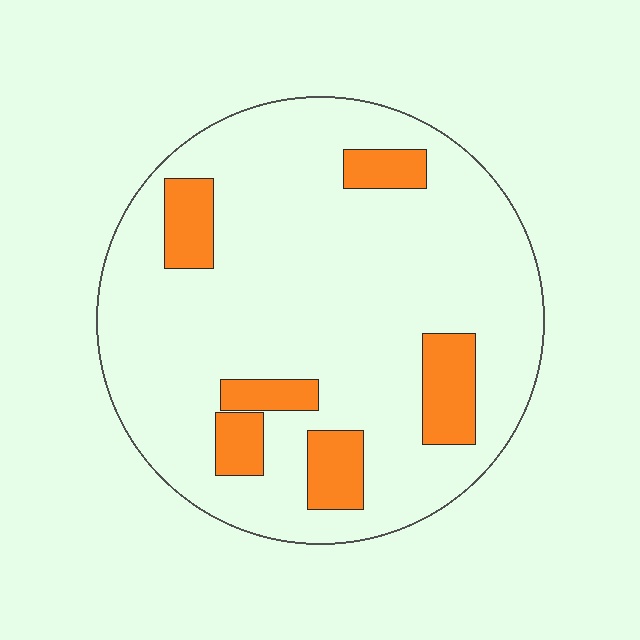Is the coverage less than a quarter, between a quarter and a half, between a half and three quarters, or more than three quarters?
Less than a quarter.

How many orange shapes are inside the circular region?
6.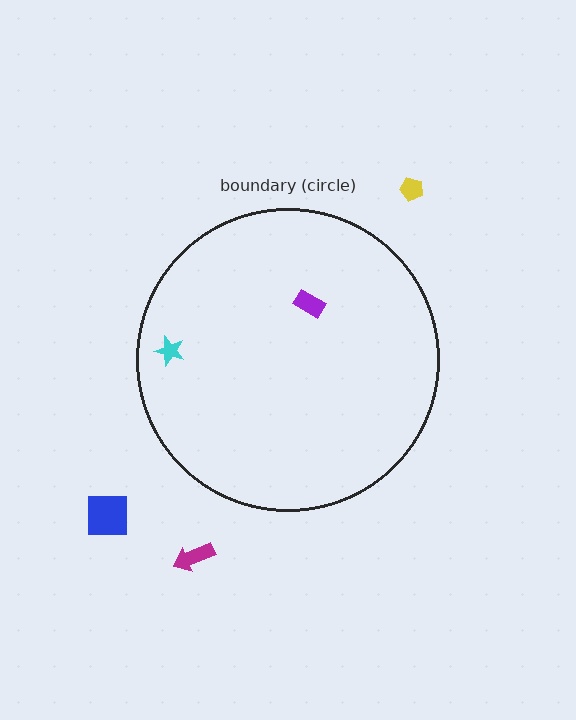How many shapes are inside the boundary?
2 inside, 3 outside.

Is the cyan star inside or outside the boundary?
Inside.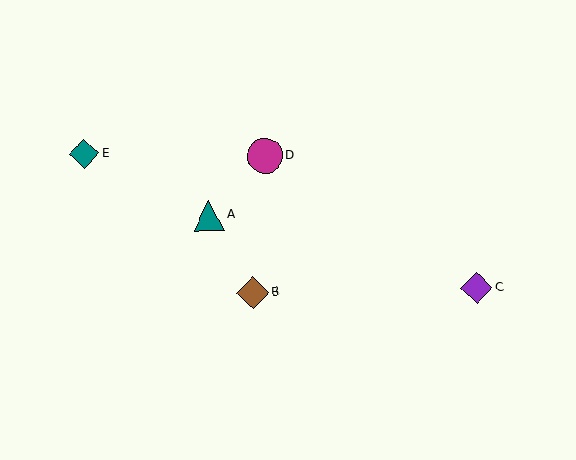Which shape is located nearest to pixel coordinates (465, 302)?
The purple diamond (labeled C) at (477, 288) is nearest to that location.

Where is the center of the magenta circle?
The center of the magenta circle is at (265, 156).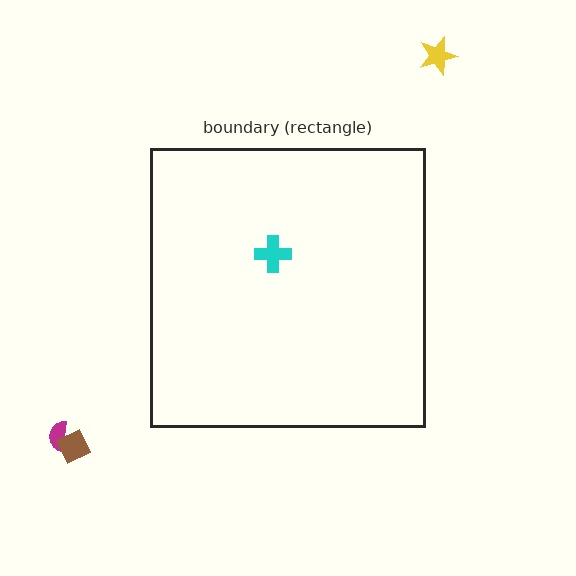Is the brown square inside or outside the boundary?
Outside.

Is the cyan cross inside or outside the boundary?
Inside.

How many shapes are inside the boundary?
1 inside, 3 outside.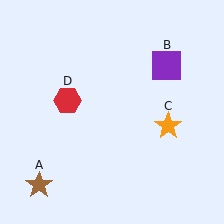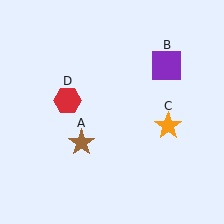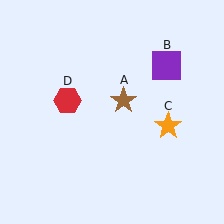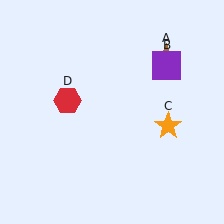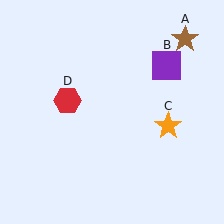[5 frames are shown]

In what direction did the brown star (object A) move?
The brown star (object A) moved up and to the right.